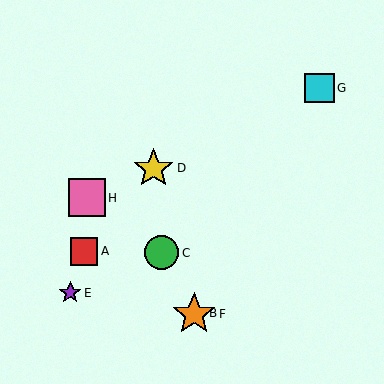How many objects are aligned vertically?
2 objects (B, F) are aligned vertically.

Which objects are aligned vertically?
Objects B, F are aligned vertically.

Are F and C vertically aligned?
No, F is at x≈194 and C is at x≈161.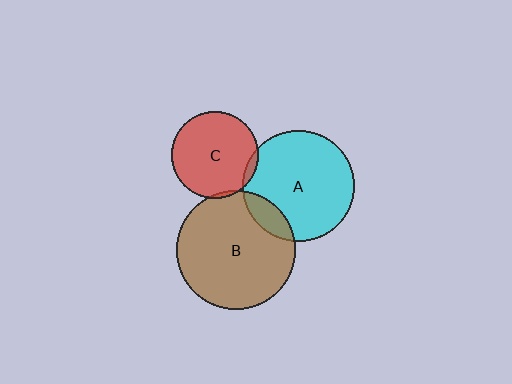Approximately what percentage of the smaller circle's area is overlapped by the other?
Approximately 5%.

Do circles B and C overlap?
Yes.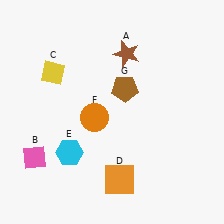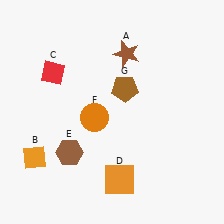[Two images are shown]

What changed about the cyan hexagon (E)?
In Image 1, E is cyan. In Image 2, it changed to brown.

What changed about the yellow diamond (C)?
In Image 1, C is yellow. In Image 2, it changed to red.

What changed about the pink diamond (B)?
In Image 1, B is pink. In Image 2, it changed to orange.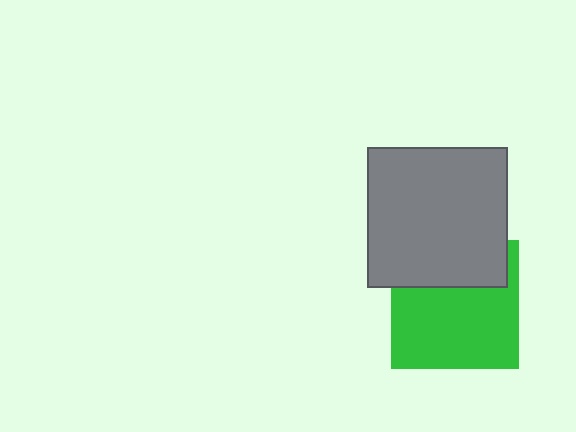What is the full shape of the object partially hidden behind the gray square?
The partially hidden object is a green square.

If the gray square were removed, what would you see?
You would see the complete green square.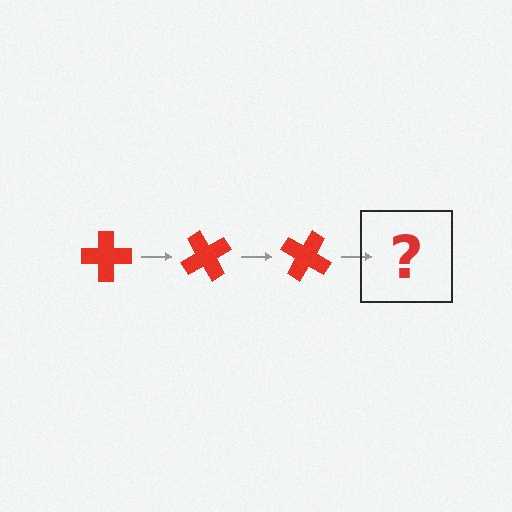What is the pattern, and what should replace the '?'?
The pattern is that the cross rotates 60 degrees each step. The '?' should be a red cross rotated 180 degrees.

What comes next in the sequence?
The next element should be a red cross rotated 180 degrees.